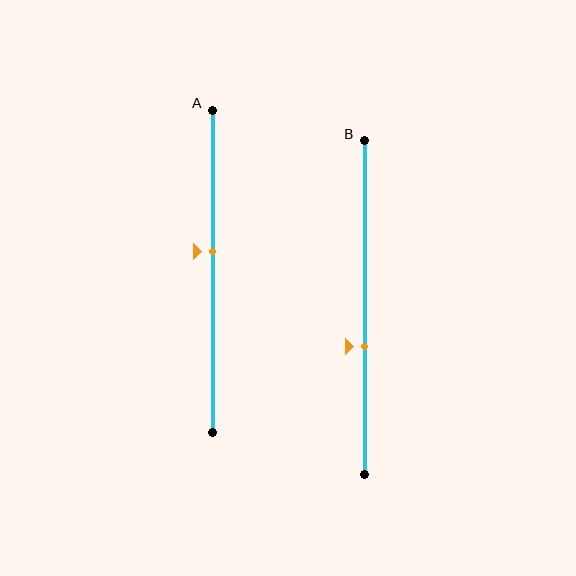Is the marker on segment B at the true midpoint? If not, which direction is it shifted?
No, the marker on segment B is shifted downward by about 11% of the segment length.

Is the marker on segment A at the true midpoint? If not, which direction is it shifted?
No, the marker on segment A is shifted upward by about 6% of the segment length.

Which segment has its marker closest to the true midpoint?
Segment A has its marker closest to the true midpoint.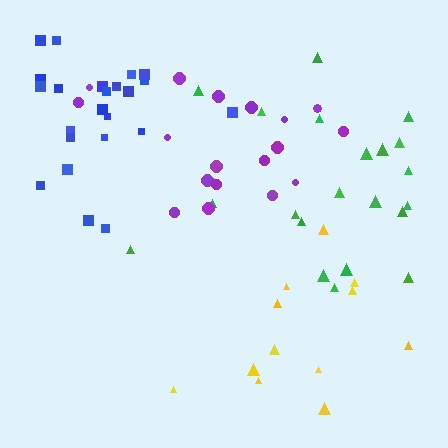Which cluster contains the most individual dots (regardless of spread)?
Blue (23).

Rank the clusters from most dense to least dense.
blue, purple, green, yellow.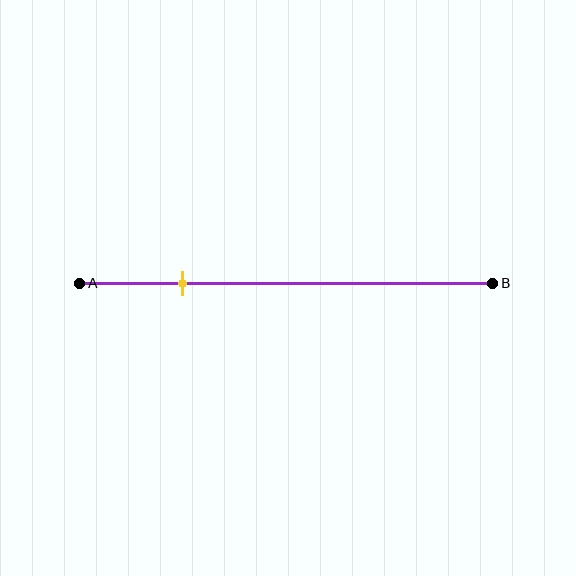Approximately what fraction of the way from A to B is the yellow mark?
The yellow mark is approximately 25% of the way from A to B.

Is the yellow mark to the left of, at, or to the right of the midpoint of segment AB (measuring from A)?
The yellow mark is to the left of the midpoint of segment AB.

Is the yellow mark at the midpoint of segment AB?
No, the mark is at about 25% from A, not at the 50% midpoint.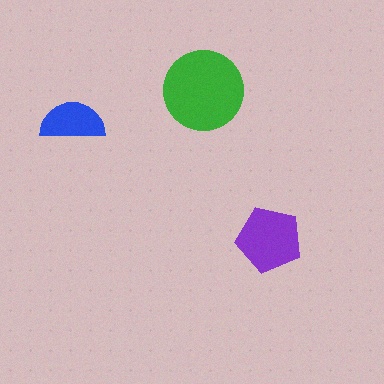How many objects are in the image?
There are 3 objects in the image.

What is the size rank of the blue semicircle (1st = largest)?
3rd.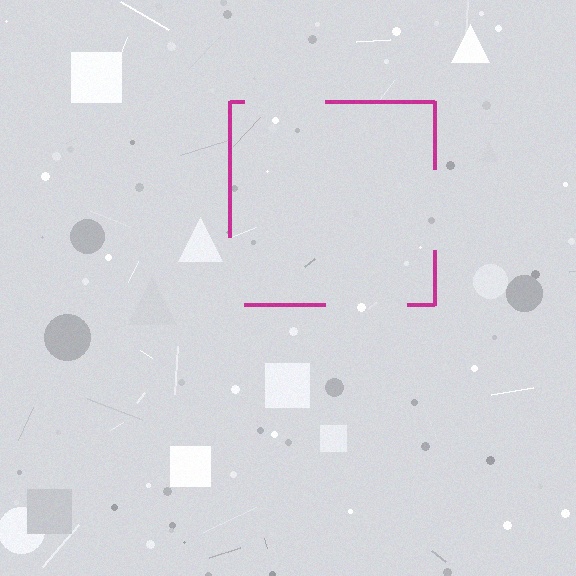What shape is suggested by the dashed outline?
The dashed outline suggests a square.